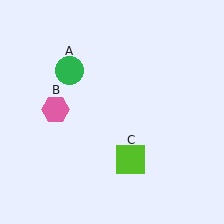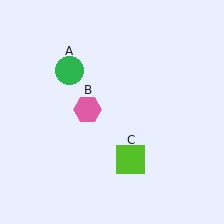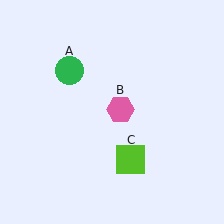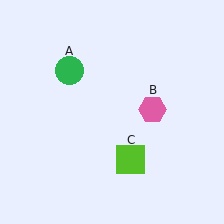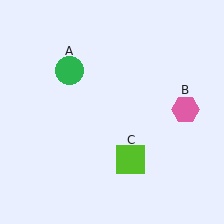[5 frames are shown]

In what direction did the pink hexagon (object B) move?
The pink hexagon (object B) moved right.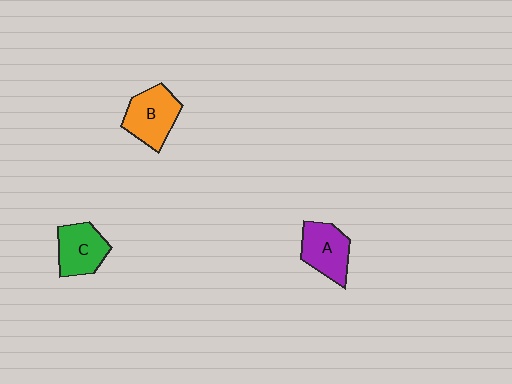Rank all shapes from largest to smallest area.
From largest to smallest: B (orange), A (purple), C (green).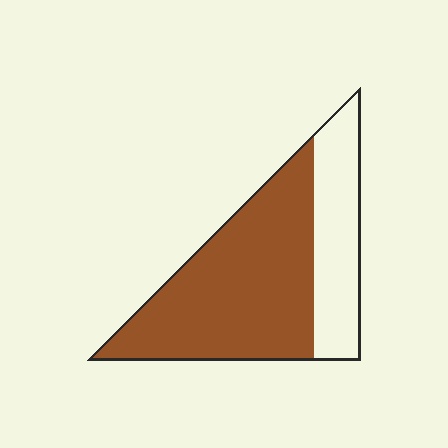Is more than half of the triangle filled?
Yes.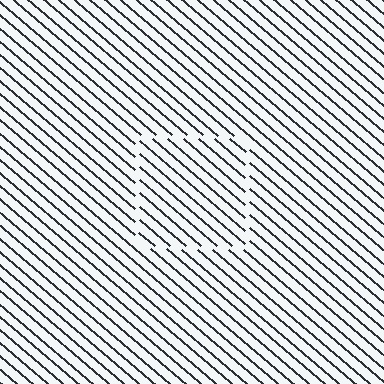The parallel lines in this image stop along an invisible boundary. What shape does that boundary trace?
An illusory square. The interior of the shape contains the same grating, shifted by half a period — the contour is defined by the phase discontinuity where line-ends from the inner and outer gratings abut.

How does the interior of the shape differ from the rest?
The interior of the shape contains the same grating, shifted by half a period — the contour is defined by the phase discontinuity where line-ends from the inner and outer gratings abut.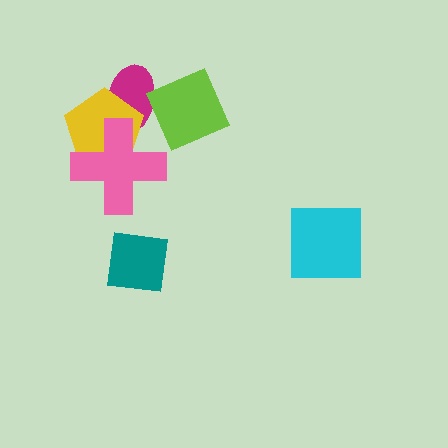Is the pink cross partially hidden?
No, no other shape covers it.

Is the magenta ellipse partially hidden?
Yes, it is partially covered by another shape.